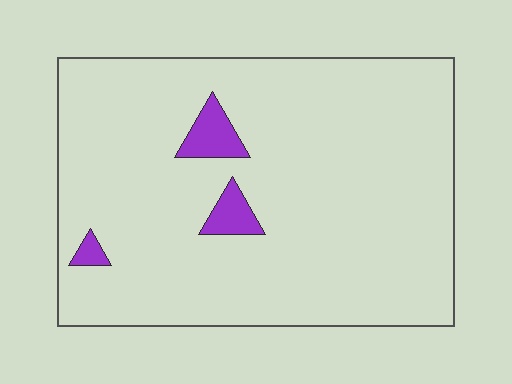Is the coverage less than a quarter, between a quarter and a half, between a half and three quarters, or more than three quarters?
Less than a quarter.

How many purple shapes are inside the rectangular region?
3.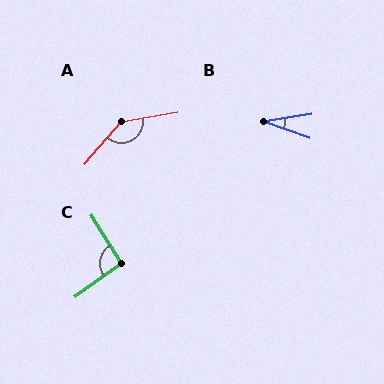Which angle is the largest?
A, at approximately 140 degrees.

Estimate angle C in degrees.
Approximately 93 degrees.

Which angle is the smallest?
B, at approximately 27 degrees.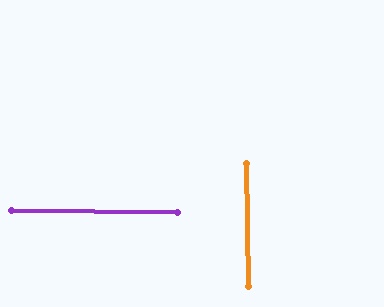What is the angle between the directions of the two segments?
Approximately 89 degrees.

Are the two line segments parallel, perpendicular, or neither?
Perpendicular — they meet at approximately 89°.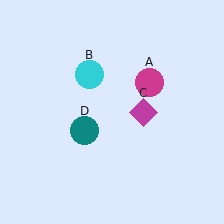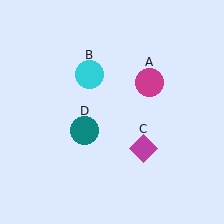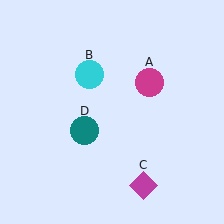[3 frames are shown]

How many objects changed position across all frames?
1 object changed position: magenta diamond (object C).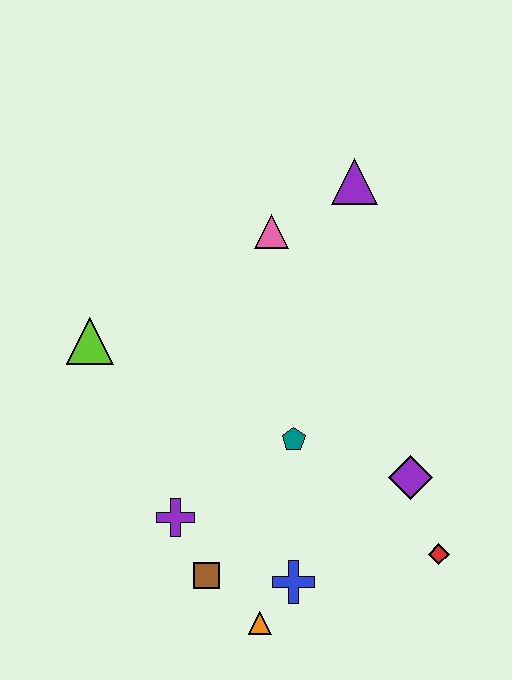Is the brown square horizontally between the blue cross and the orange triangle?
No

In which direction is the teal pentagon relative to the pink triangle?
The teal pentagon is below the pink triangle.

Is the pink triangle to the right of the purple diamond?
No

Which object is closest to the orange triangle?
The blue cross is closest to the orange triangle.